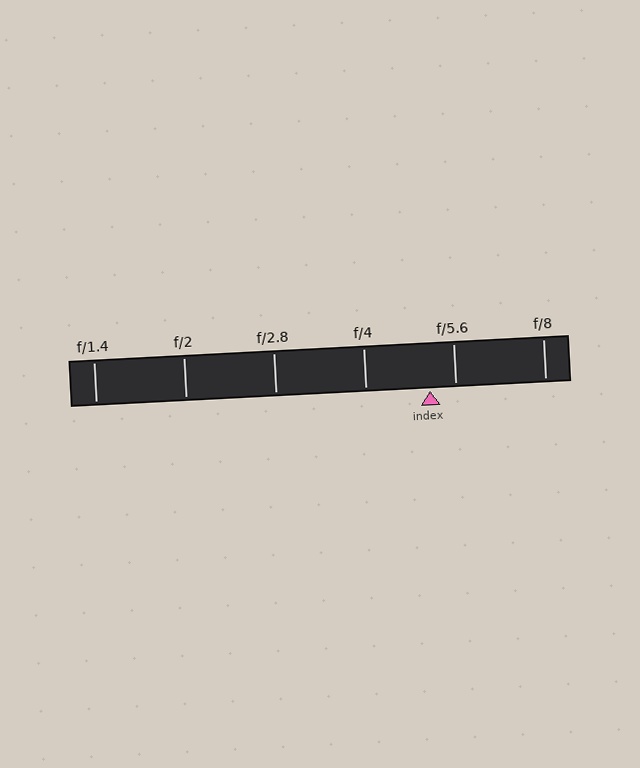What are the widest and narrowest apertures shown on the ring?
The widest aperture shown is f/1.4 and the narrowest is f/8.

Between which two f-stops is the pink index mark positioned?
The index mark is between f/4 and f/5.6.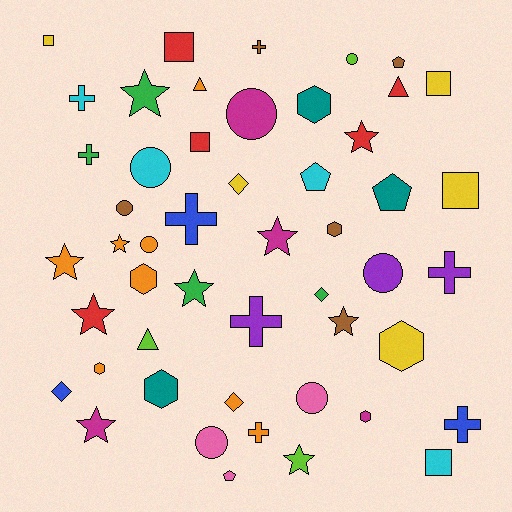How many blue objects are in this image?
There are 3 blue objects.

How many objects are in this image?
There are 50 objects.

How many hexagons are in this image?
There are 7 hexagons.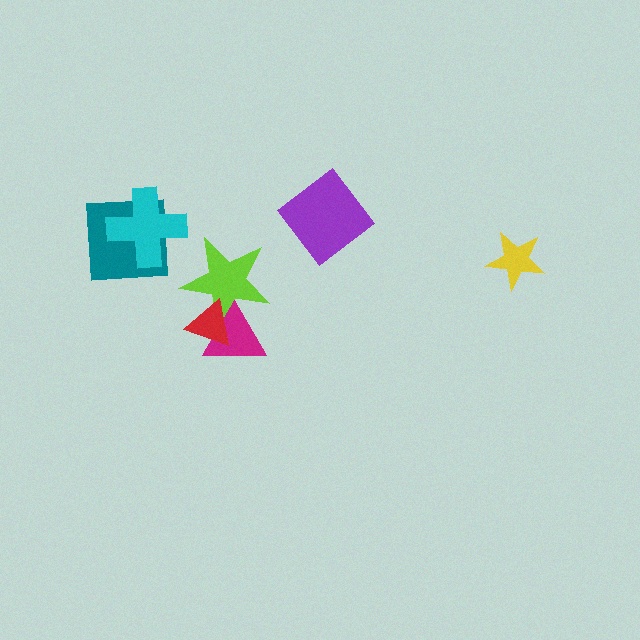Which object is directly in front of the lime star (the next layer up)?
The magenta triangle is directly in front of the lime star.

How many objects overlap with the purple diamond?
0 objects overlap with the purple diamond.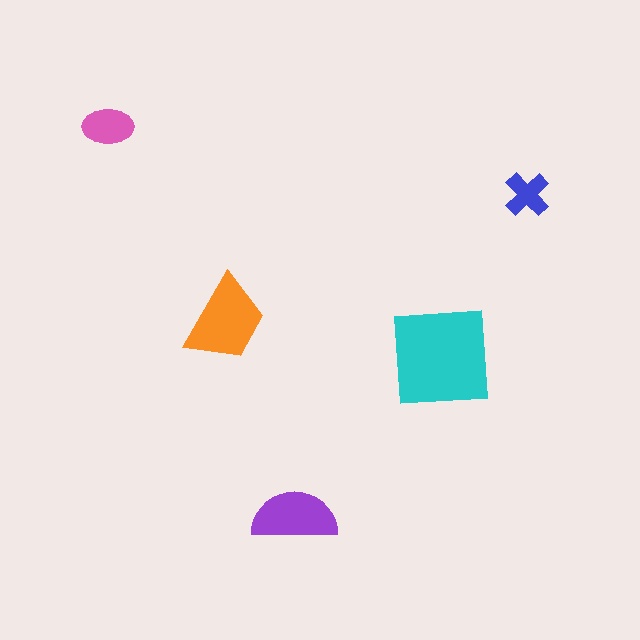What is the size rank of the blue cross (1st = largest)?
5th.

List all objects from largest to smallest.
The cyan square, the orange trapezoid, the purple semicircle, the pink ellipse, the blue cross.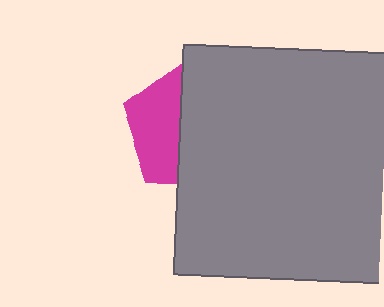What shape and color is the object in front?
The object in front is a gray square.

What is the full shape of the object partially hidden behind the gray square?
The partially hidden object is a magenta pentagon.